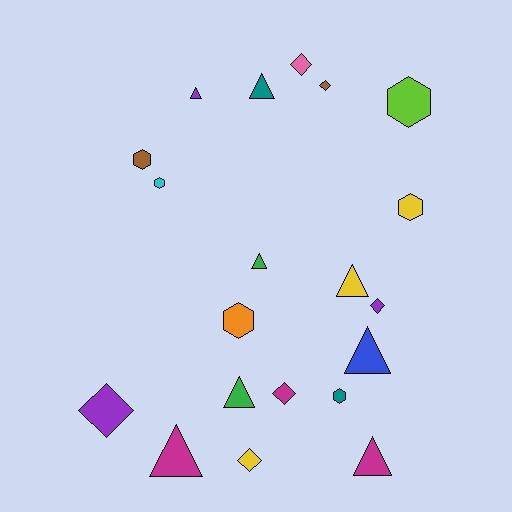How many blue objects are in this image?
There is 1 blue object.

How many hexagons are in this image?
There are 6 hexagons.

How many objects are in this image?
There are 20 objects.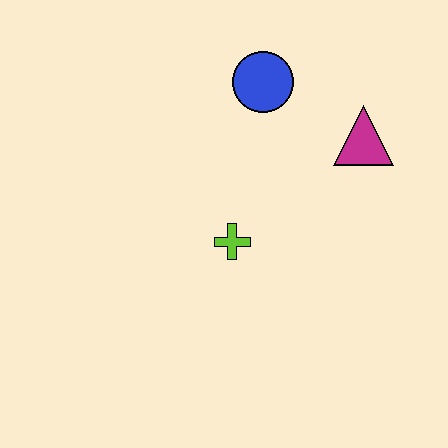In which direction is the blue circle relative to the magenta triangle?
The blue circle is to the left of the magenta triangle.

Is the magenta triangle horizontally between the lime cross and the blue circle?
No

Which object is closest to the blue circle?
The magenta triangle is closest to the blue circle.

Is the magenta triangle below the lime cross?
No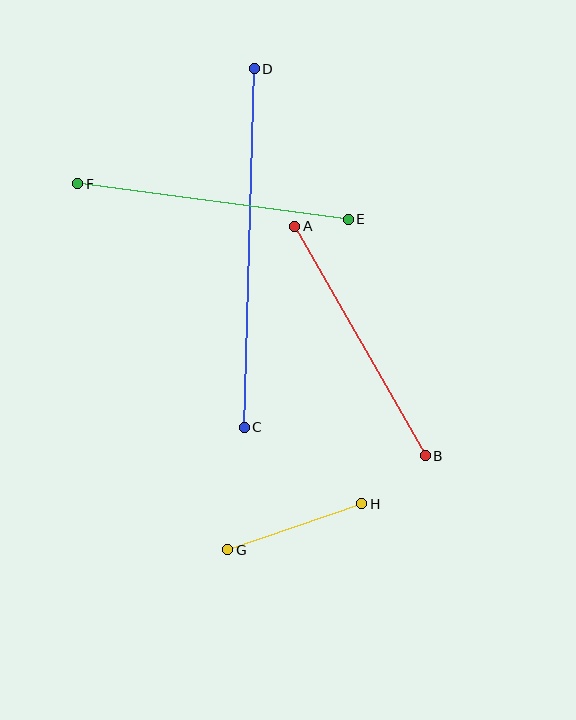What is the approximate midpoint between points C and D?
The midpoint is at approximately (249, 248) pixels.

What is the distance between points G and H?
The distance is approximately 142 pixels.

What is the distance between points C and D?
The distance is approximately 359 pixels.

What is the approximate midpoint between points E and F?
The midpoint is at approximately (213, 201) pixels.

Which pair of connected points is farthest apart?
Points C and D are farthest apart.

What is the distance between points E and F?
The distance is approximately 273 pixels.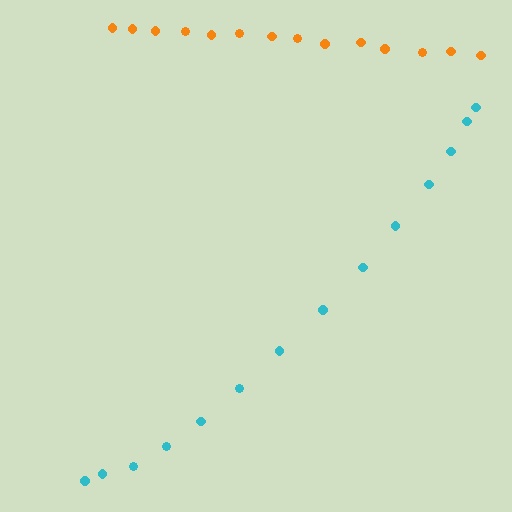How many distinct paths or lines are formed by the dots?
There are 2 distinct paths.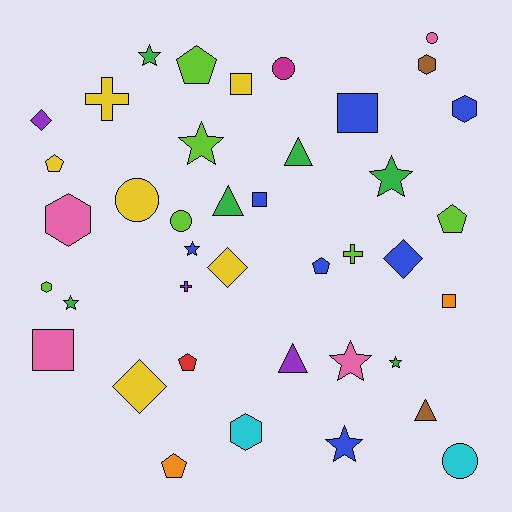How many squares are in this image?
There are 5 squares.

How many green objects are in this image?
There are 6 green objects.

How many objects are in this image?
There are 40 objects.